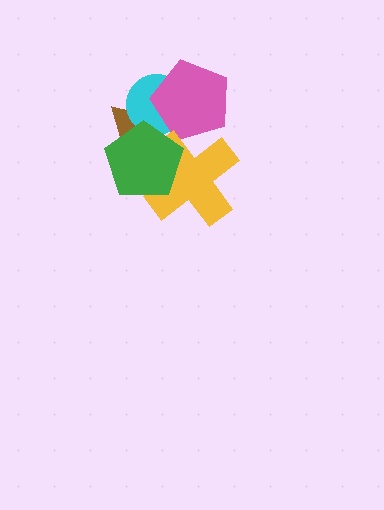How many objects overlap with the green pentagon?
3 objects overlap with the green pentagon.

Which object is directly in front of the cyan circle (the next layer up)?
The pink pentagon is directly in front of the cyan circle.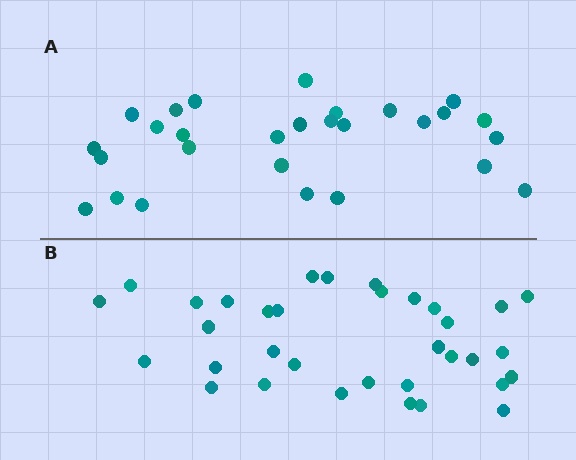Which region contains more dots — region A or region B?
Region B (the bottom region) has more dots.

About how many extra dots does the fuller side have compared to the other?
Region B has about 6 more dots than region A.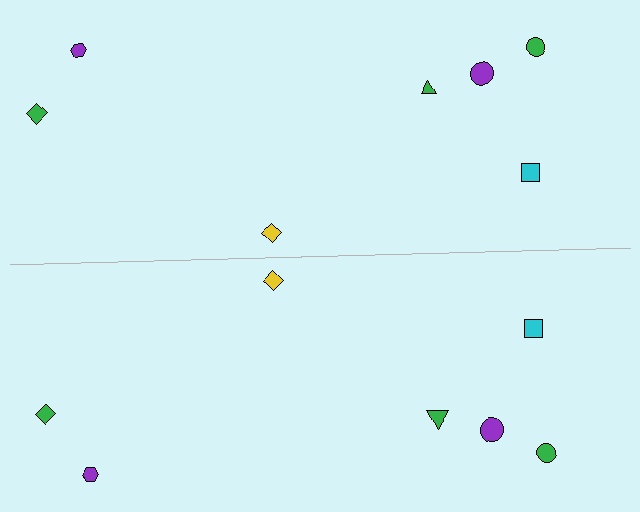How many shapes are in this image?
There are 14 shapes in this image.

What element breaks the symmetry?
The green triangle on the bottom side has a different size than its mirror counterpart.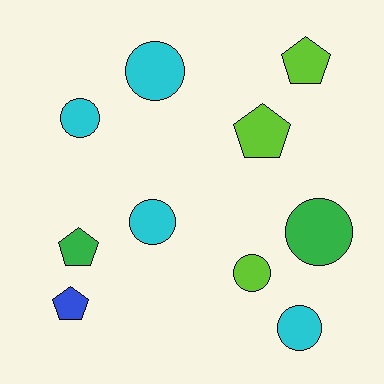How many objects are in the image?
There are 10 objects.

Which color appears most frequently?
Cyan, with 4 objects.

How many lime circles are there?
There is 1 lime circle.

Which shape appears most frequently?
Circle, with 6 objects.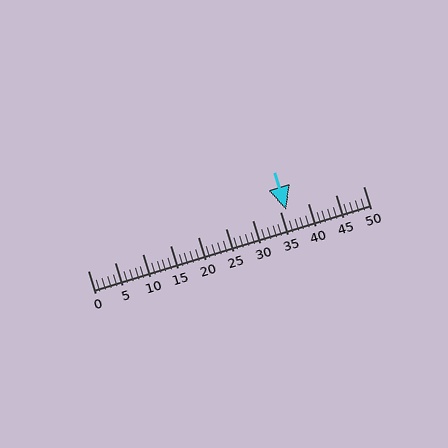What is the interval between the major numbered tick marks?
The major tick marks are spaced 5 units apart.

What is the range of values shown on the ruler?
The ruler shows values from 0 to 50.